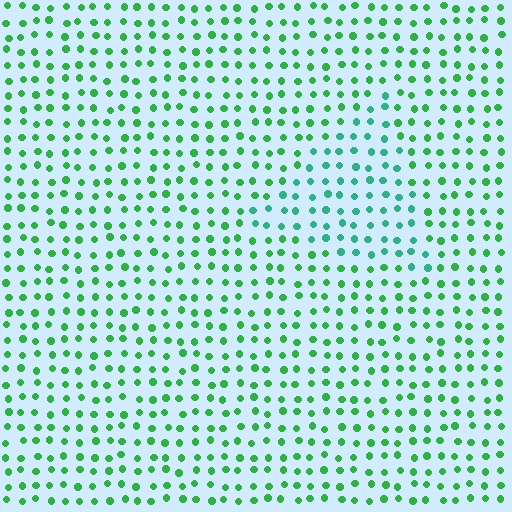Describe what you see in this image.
The image is filled with small green elements in a uniform arrangement. A triangle-shaped region is visible where the elements are tinted to a slightly different hue, forming a subtle color boundary.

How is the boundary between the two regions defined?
The boundary is defined purely by a slight shift in hue (about 31 degrees). Spacing, size, and orientation are identical on both sides.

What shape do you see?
I see a triangle.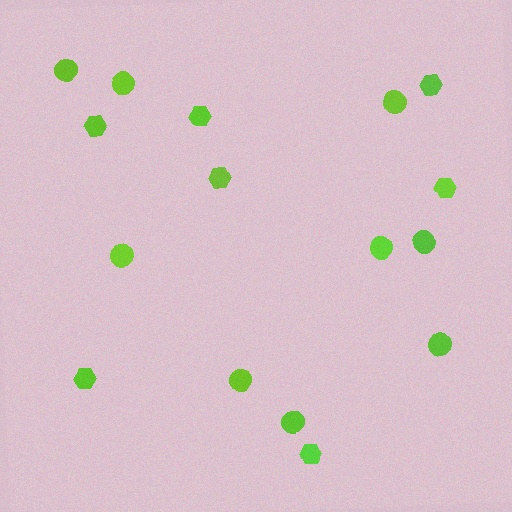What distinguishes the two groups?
There are 2 groups: one group of hexagons (7) and one group of circles (9).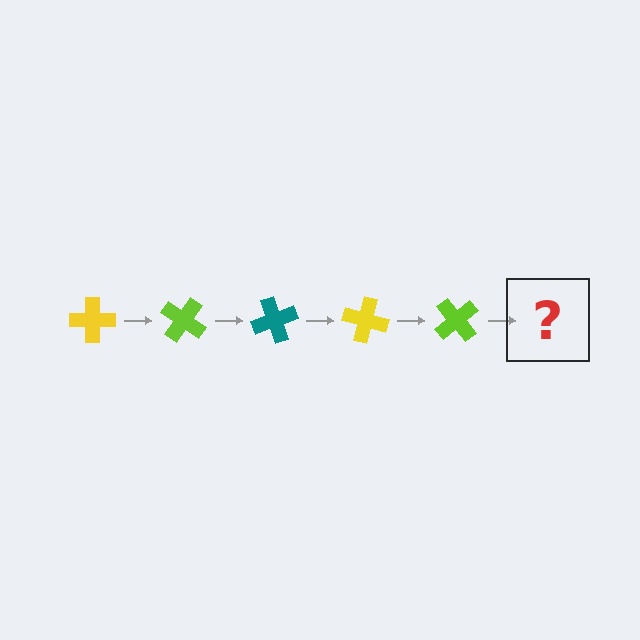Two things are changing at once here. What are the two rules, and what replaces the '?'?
The two rules are that it rotates 35 degrees each step and the color cycles through yellow, lime, and teal. The '?' should be a teal cross, rotated 175 degrees from the start.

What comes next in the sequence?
The next element should be a teal cross, rotated 175 degrees from the start.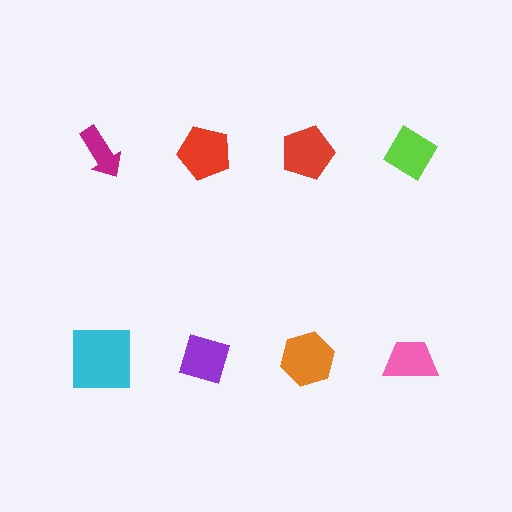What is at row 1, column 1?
A magenta arrow.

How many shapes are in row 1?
4 shapes.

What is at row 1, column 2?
A red pentagon.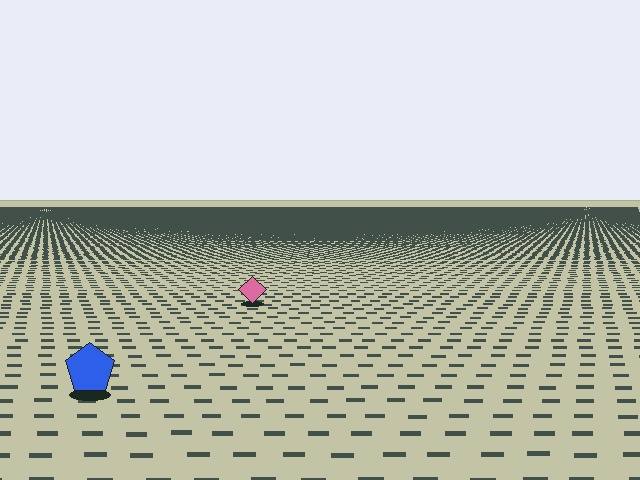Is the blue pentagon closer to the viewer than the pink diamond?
Yes. The blue pentagon is closer — you can tell from the texture gradient: the ground texture is coarser near it.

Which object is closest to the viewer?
The blue pentagon is closest. The texture marks near it are larger and more spread out.